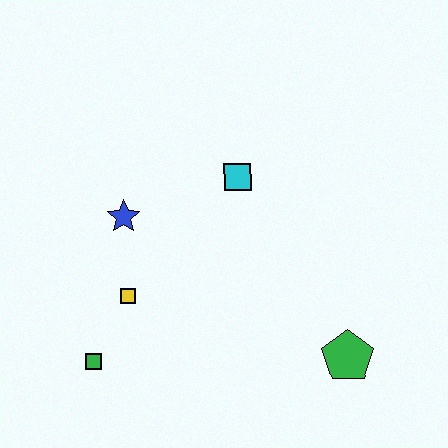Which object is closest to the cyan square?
The blue star is closest to the cyan square.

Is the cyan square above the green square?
Yes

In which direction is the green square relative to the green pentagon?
The green square is to the left of the green pentagon.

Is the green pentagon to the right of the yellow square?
Yes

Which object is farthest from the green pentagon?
The blue star is farthest from the green pentagon.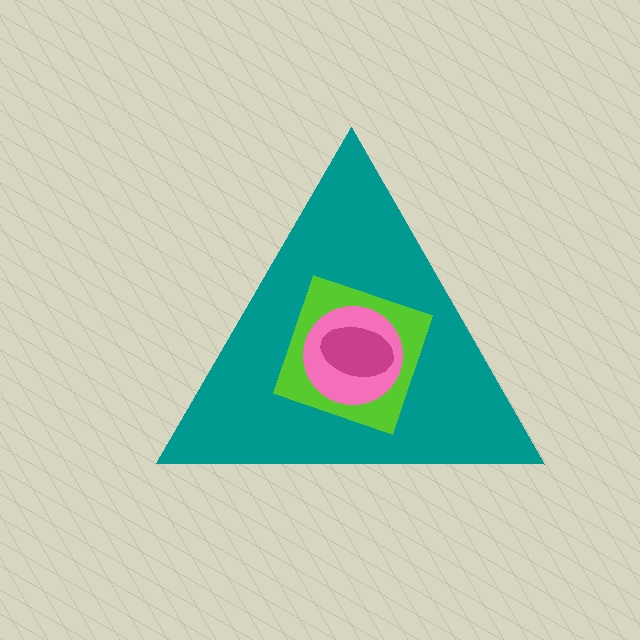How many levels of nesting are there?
4.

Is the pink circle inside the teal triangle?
Yes.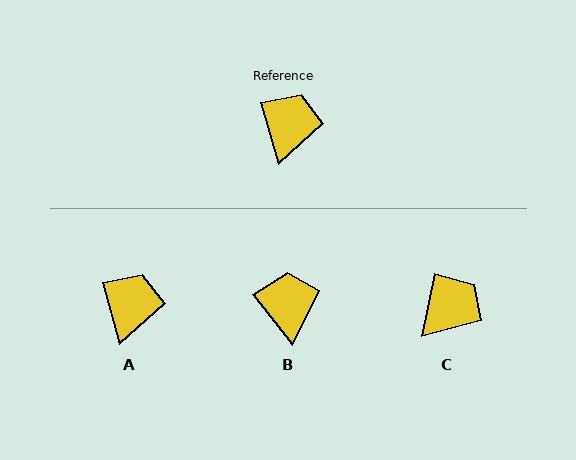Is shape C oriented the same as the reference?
No, it is off by about 27 degrees.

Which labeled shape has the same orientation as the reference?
A.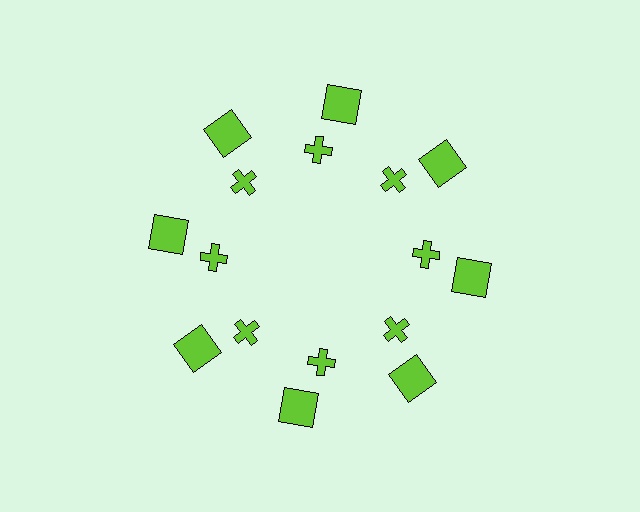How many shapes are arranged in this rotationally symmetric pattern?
There are 16 shapes, arranged in 8 groups of 2.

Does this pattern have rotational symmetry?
Yes, this pattern has 8-fold rotational symmetry. It looks the same after rotating 45 degrees around the center.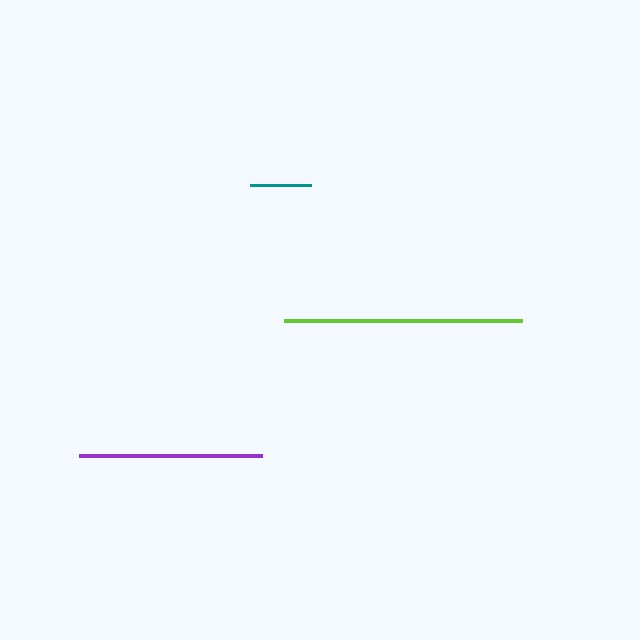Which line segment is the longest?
The lime line is the longest at approximately 238 pixels.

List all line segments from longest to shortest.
From longest to shortest: lime, purple, teal.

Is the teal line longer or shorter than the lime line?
The lime line is longer than the teal line.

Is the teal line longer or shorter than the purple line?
The purple line is longer than the teal line.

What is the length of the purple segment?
The purple segment is approximately 184 pixels long.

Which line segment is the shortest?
The teal line is the shortest at approximately 60 pixels.